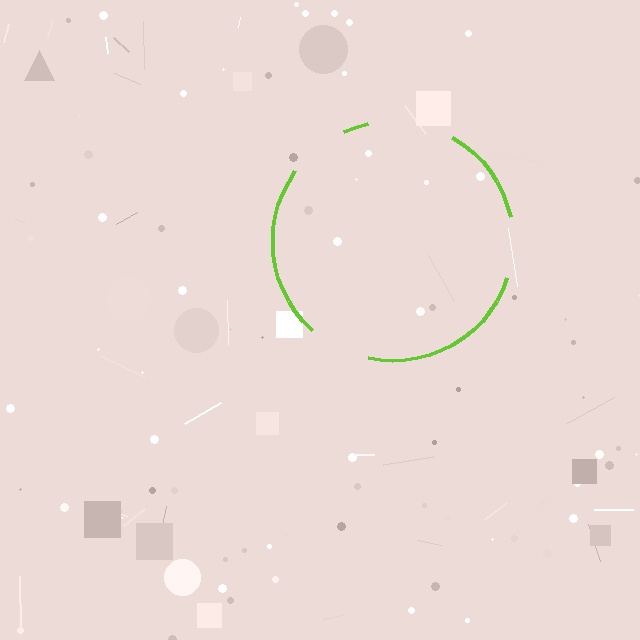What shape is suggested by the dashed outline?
The dashed outline suggests a circle.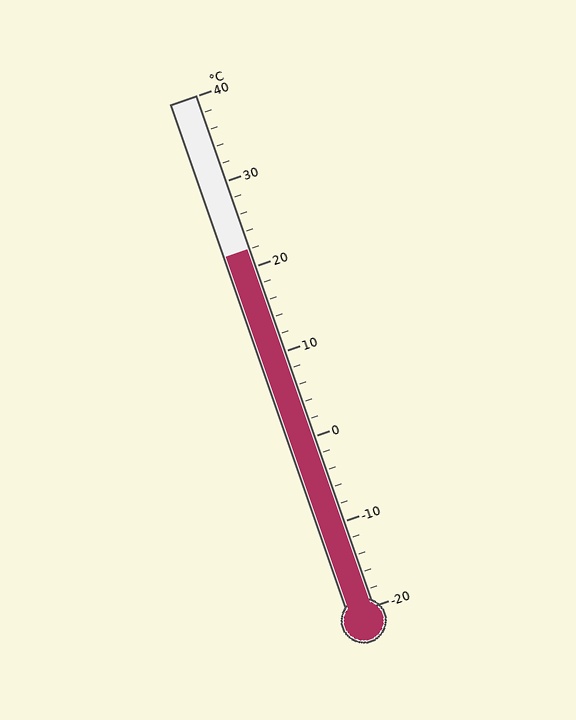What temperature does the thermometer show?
The thermometer shows approximately 22°C.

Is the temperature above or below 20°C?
The temperature is above 20°C.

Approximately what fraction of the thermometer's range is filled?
The thermometer is filled to approximately 70% of its range.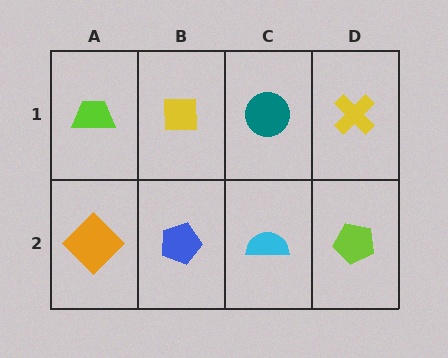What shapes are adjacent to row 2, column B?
A yellow square (row 1, column B), an orange diamond (row 2, column A), a cyan semicircle (row 2, column C).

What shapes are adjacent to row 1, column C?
A cyan semicircle (row 2, column C), a yellow square (row 1, column B), a yellow cross (row 1, column D).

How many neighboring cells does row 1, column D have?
2.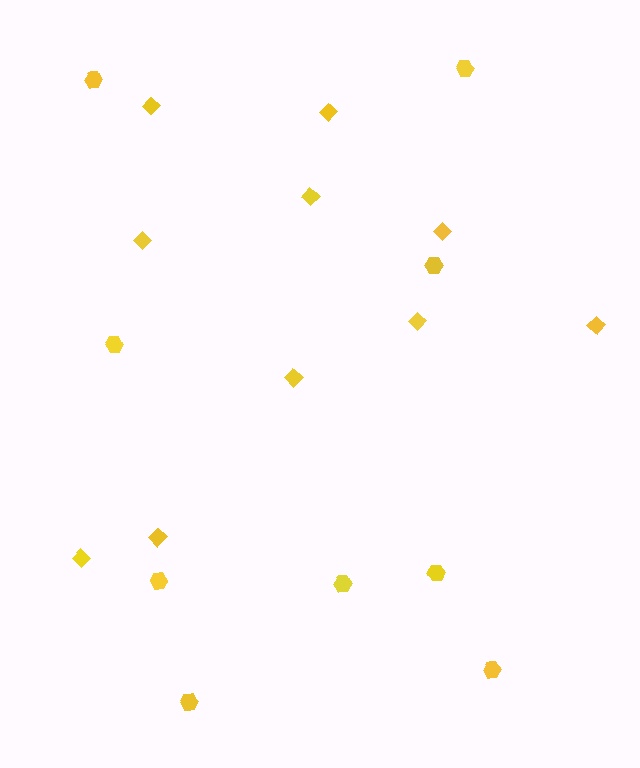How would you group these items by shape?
There are 2 groups: one group of hexagons (9) and one group of diamonds (10).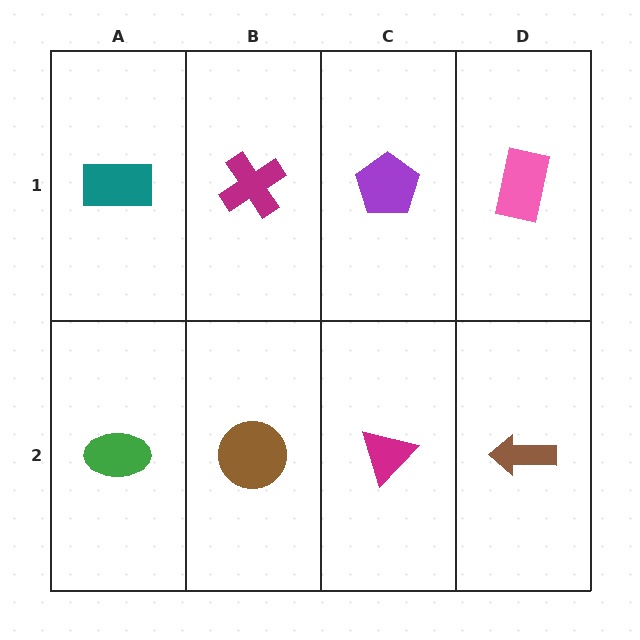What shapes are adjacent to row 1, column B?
A brown circle (row 2, column B), a teal rectangle (row 1, column A), a purple pentagon (row 1, column C).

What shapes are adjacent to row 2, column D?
A pink rectangle (row 1, column D), a magenta triangle (row 2, column C).